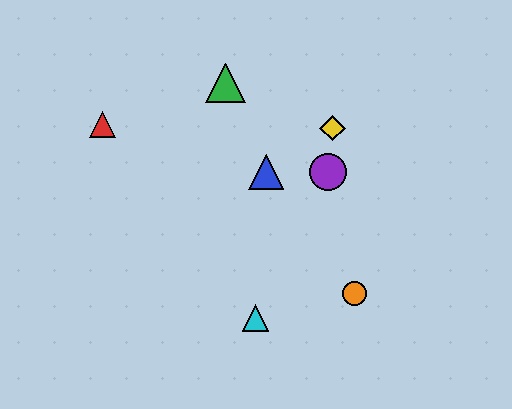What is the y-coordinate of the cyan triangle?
The cyan triangle is at y≈318.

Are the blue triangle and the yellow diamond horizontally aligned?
No, the blue triangle is at y≈172 and the yellow diamond is at y≈128.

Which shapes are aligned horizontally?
The blue triangle, the purple circle are aligned horizontally.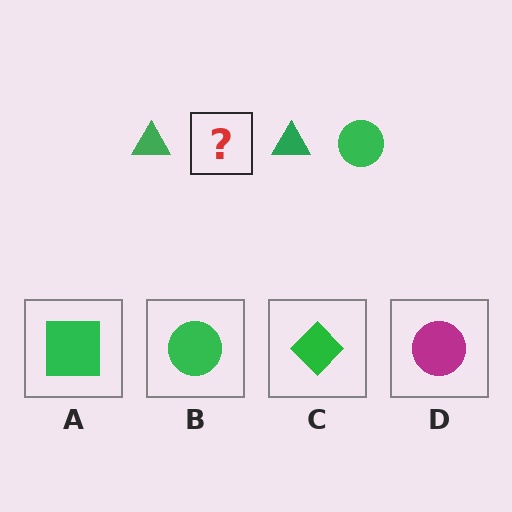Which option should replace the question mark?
Option B.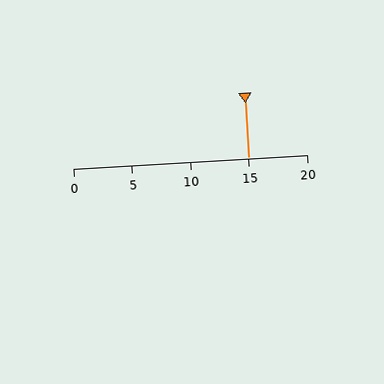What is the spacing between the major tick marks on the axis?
The major ticks are spaced 5 apart.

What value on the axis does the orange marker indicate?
The marker indicates approximately 15.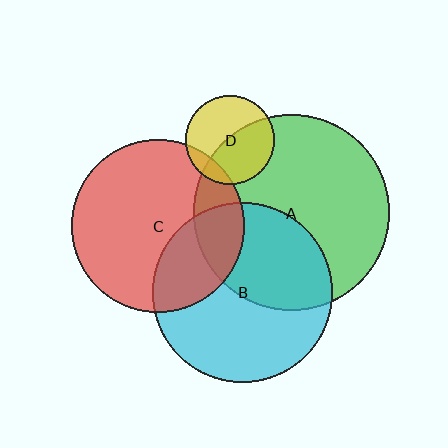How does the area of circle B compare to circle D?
Approximately 4.0 times.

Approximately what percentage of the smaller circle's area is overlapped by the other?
Approximately 15%.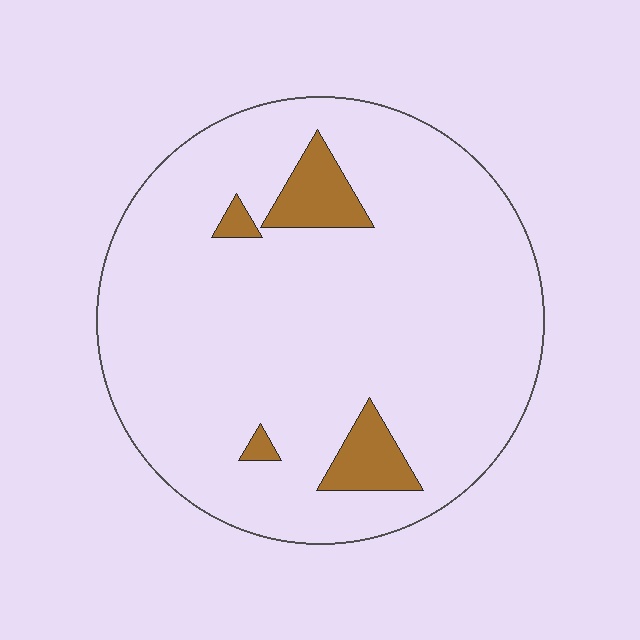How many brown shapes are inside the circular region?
4.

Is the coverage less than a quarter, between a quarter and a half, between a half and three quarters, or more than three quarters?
Less than a quarter.